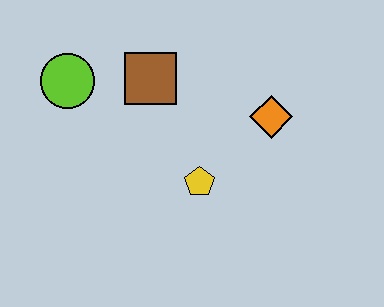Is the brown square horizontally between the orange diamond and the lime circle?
Yes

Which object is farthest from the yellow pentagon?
The lime circle is farthest from the yellow pentagon.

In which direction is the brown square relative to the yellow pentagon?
The brown square is above the yellow pentagon.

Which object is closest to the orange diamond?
The yellow pentagon is closest to the orange diamond.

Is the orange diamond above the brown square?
No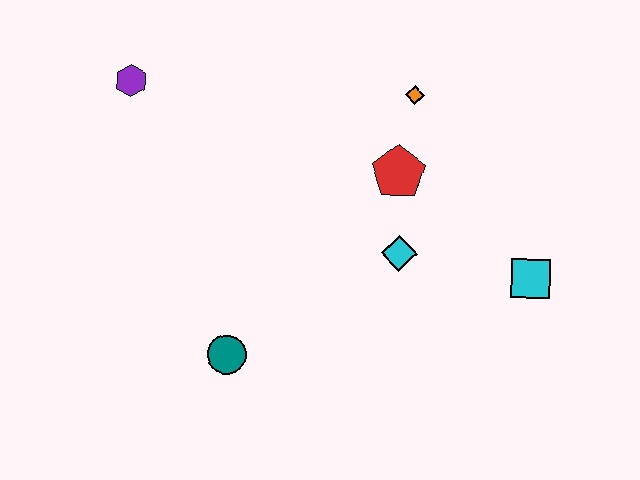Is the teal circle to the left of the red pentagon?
Yes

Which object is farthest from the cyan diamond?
The purple hexagon is farthest from the cyan diamond.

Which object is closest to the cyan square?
The cyan diamond is closest to the cyan square.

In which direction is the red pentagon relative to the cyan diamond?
The red pentagon is above the cyan diamond.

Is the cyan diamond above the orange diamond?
No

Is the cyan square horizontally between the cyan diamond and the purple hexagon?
No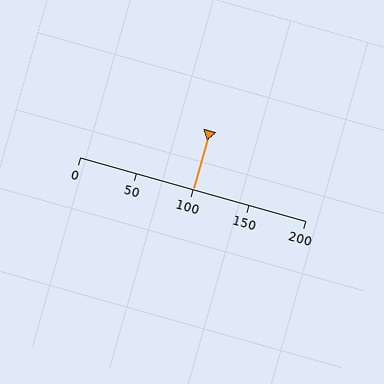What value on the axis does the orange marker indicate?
The marker indicates approximately 100.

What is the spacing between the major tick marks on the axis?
The major ticks are spaced 50 apart.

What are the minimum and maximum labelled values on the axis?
The axis runs from 0 to 200.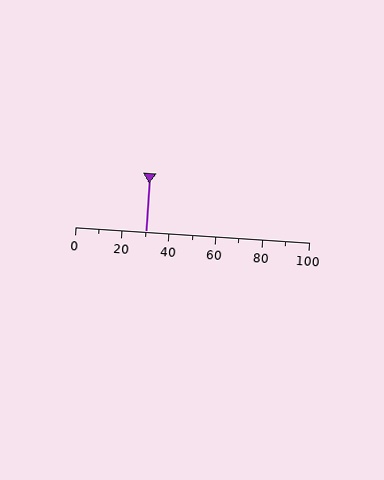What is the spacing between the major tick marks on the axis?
The major ticks are spaced 20 apart.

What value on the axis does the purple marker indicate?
The marker indicates approximately 30.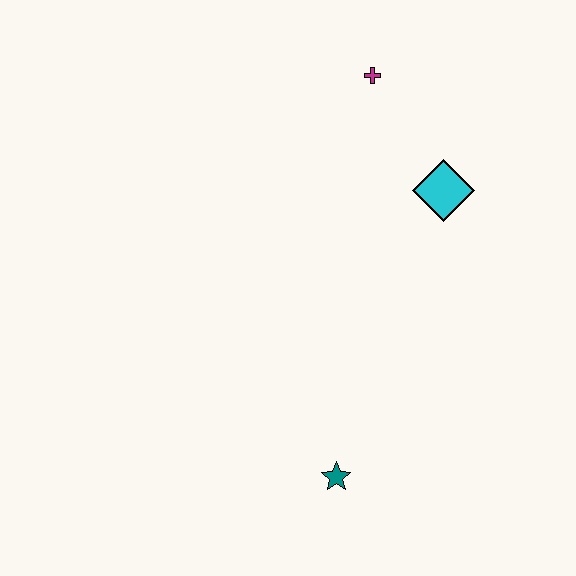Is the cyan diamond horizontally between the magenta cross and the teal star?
No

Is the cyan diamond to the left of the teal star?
No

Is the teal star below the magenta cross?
Yes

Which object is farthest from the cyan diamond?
The teal star is farthest from the cyan diamond.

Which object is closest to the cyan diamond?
The magenta cross is closest to the cyan diamond.